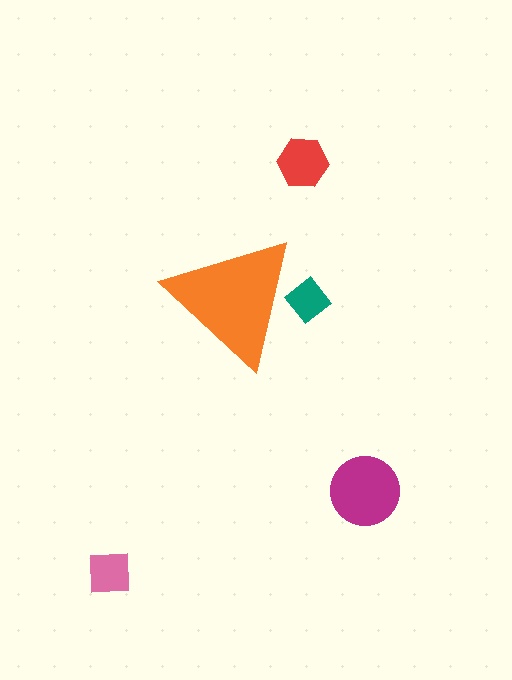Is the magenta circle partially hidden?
No, the magenta circle is fully visible.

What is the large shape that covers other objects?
An orange triangle.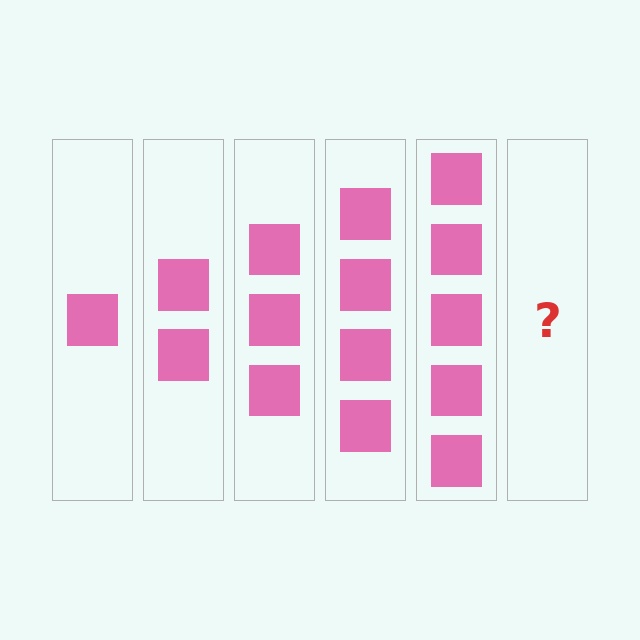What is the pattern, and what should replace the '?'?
The pattern is that each step adds one more square. The '?' should be 6 squares.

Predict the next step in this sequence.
The next step is 6 squares.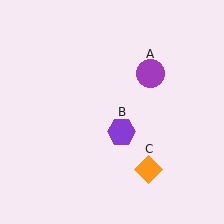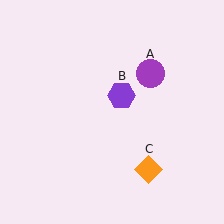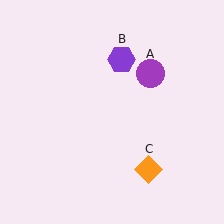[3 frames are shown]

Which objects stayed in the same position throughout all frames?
Purple circle (object A) and orange diamond (object C) remained stationary.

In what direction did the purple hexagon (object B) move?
The purple hexagon (object B) moved up.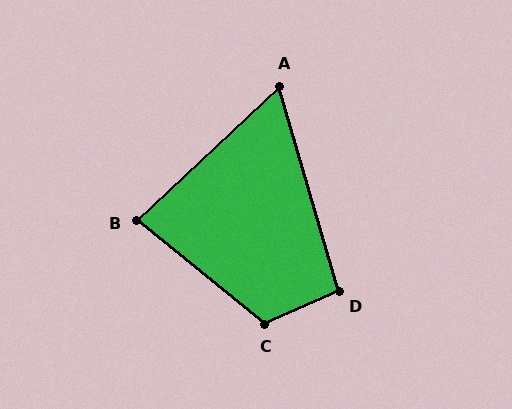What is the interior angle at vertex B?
Approximately 82 degrees (acute).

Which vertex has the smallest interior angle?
A, at approximately 63 degrees.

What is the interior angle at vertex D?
Approximately 98 degrees (obtuse).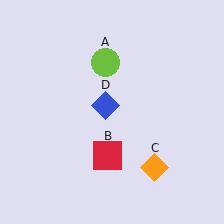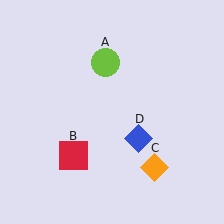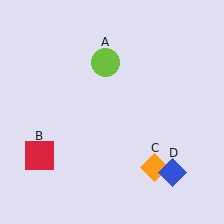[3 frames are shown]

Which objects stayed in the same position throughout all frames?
Lime circle (object A) and orange diamond (object C) remained stationary.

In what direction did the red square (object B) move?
The red square (object B) moved left.